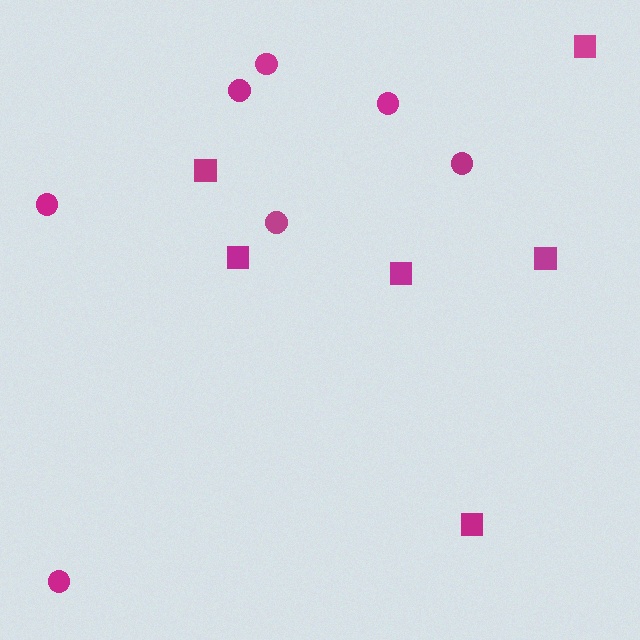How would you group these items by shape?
There are 2 groups: one group of squares (6) and one group of circles (7).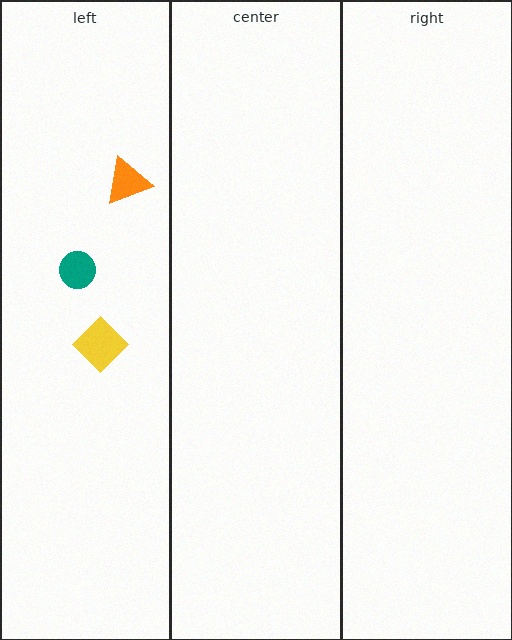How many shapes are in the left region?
3.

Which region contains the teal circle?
The left region.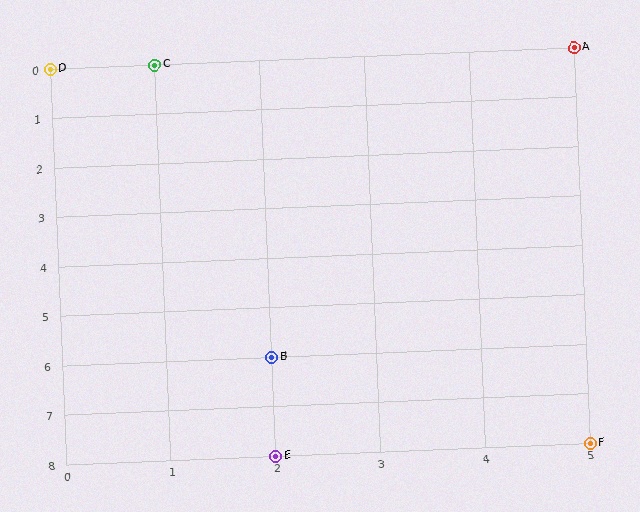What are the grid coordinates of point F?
Point F is at grid coordinates (5, 8).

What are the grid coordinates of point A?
Point A is at grid coordinates (5, 0).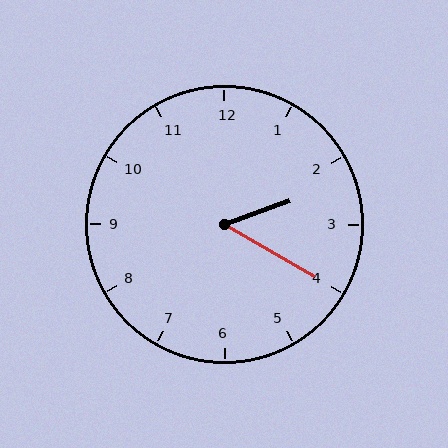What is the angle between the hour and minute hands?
Approximately 50 degrees.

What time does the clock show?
2:20.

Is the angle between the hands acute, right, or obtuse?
It is acute.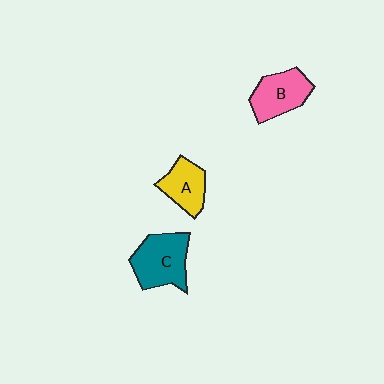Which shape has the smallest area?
Shape A (yellow).